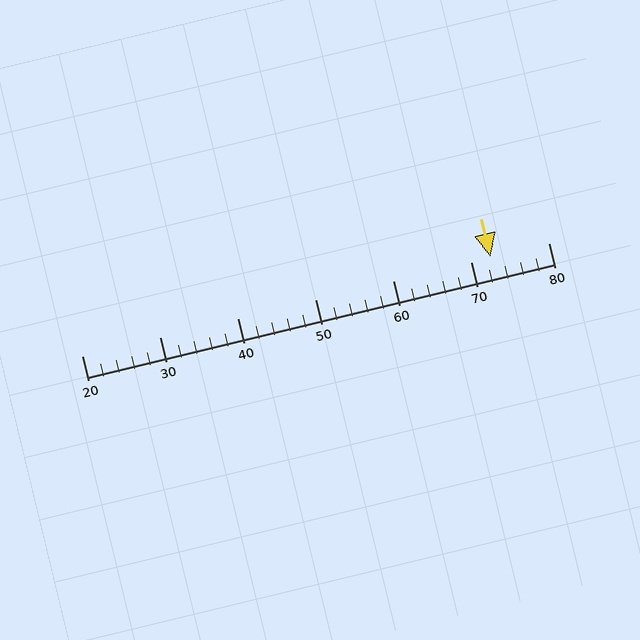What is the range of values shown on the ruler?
The ruler shows values from 20 to 80.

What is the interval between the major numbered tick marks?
The major tick marks are spaced 10 units apart.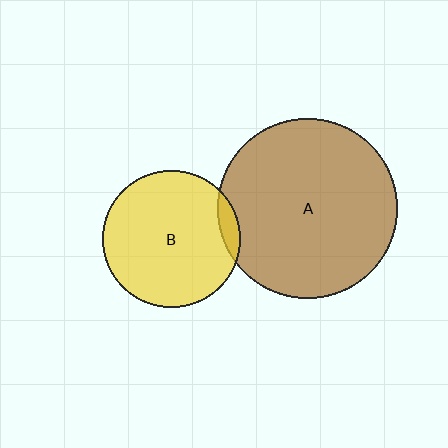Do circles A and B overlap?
Yes.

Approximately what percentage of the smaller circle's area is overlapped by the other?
Approximately 5%.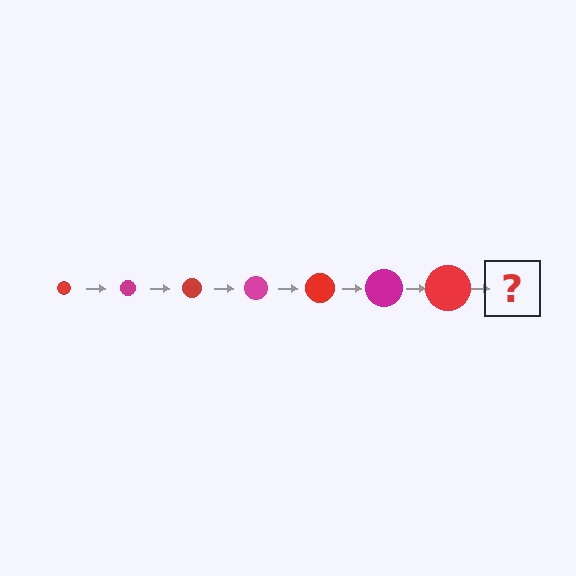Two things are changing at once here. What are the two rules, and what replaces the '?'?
The two rules are that the circle grows larger each step and the color cycles through red and magenta. The '?' should be a magenta circle, larger than the previous one.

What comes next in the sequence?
The next element should be a magenta circle, larger than the previous one.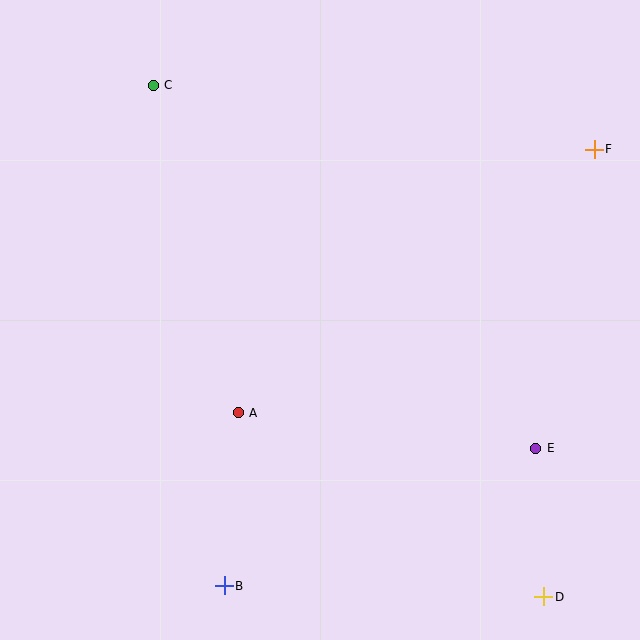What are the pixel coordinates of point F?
Point F is at (594, 149).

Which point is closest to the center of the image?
Point A at (238, 413) is closest to the center.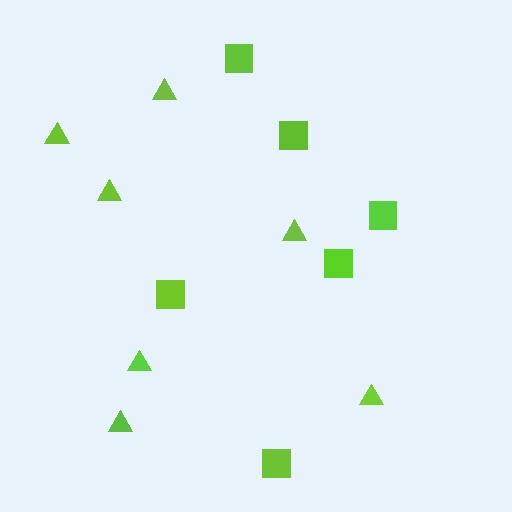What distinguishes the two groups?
There are 2 groups: one group of squares (6) and one group of triangles (7).